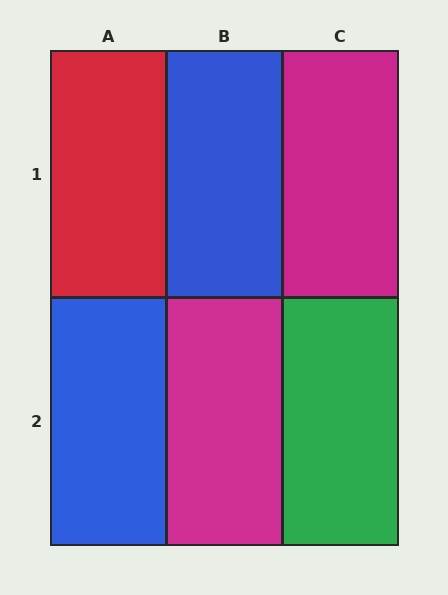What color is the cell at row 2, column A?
Blue.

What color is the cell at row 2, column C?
Green.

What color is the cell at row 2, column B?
Magenta.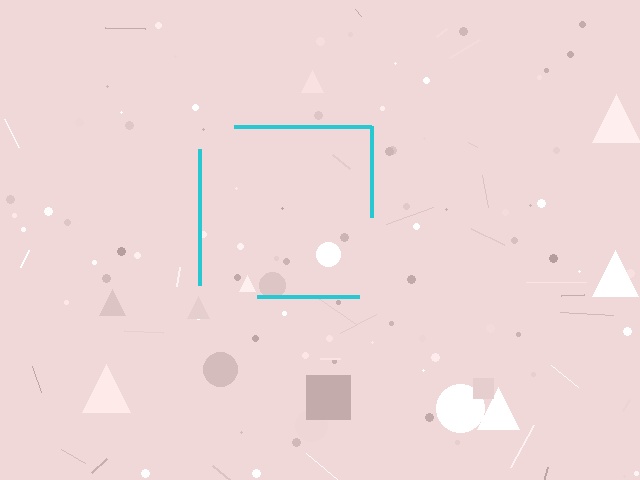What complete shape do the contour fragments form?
The contour fragments form a square.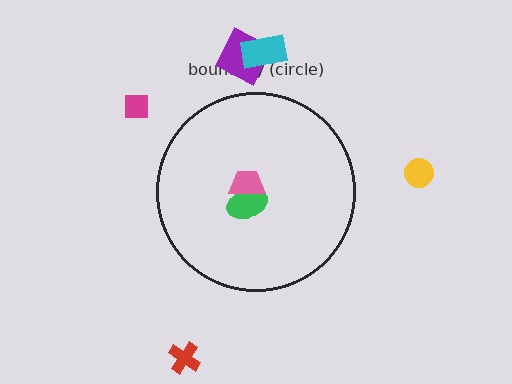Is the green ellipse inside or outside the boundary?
Inside.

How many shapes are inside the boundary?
2 inside, 5 outside.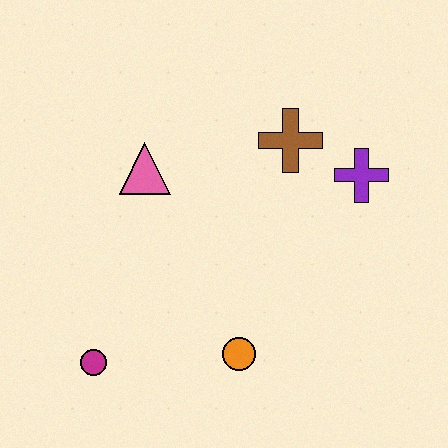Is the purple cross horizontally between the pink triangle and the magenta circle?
No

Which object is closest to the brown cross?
The purple cross is closest to the brown cross.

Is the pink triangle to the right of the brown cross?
No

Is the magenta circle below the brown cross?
Yes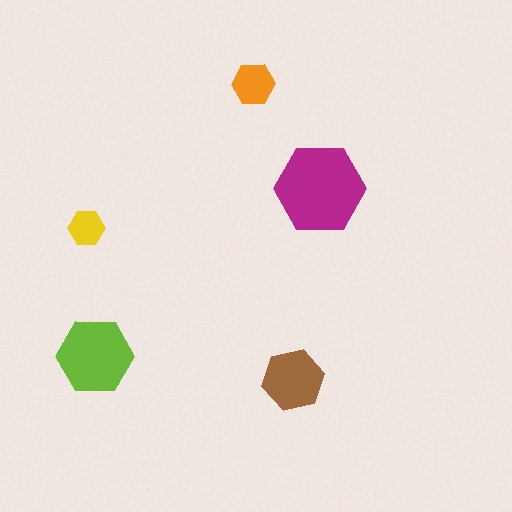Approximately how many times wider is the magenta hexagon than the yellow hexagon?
About 2.5 times wider.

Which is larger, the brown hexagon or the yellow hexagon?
The brown one.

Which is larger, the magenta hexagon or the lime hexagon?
The magenta one.